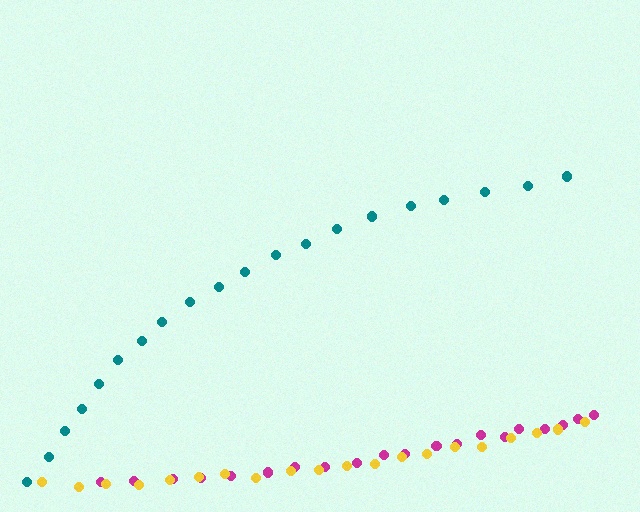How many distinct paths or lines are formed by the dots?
There are 3 distinct paths.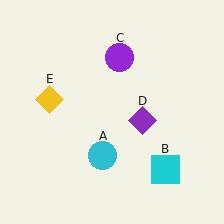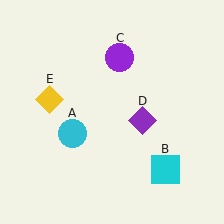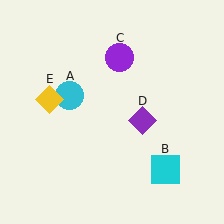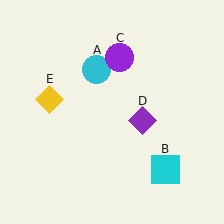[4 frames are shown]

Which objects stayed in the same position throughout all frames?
Cyan square (object B) and purple circle (object C) and purple diamond (object D) and yellow diamond (object E) remained stationary.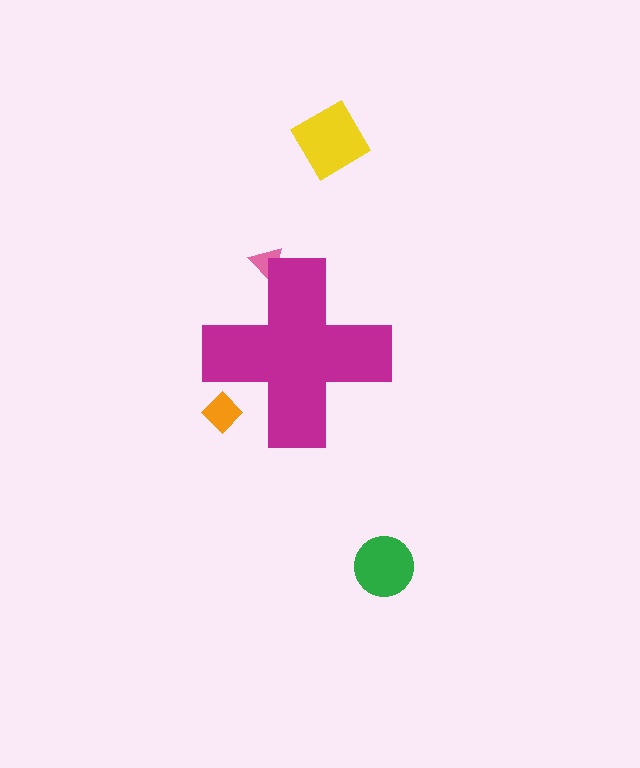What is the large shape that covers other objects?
A magenta cross.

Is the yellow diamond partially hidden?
No, the yellow diamond is fully visible.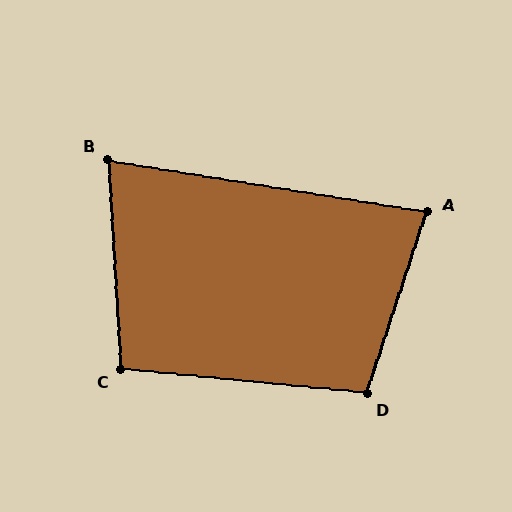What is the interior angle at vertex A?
Approximately 81 degrees (acute).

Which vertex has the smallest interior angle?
B, at approximately 77 degrees.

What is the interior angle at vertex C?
Approximately 99 degrees (obtuse).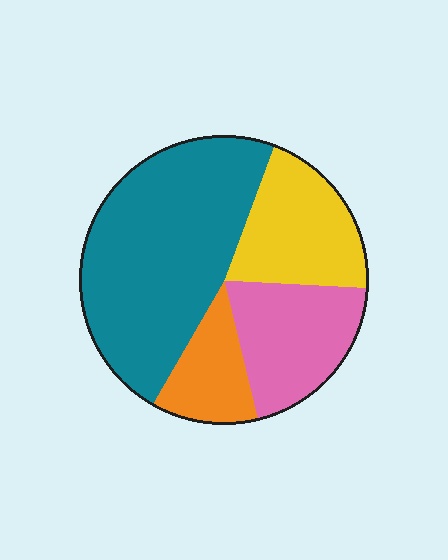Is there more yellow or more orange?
Yellow.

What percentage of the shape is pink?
Pink takes up about one fifth (1/5) of the shape.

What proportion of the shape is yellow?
Yellow takes up about one fifth (1/5) of the shape.